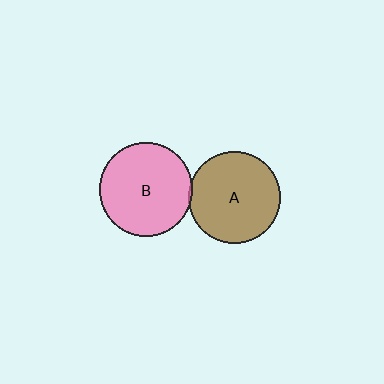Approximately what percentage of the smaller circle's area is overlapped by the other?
Approximately 5%.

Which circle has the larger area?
Circle B (pink).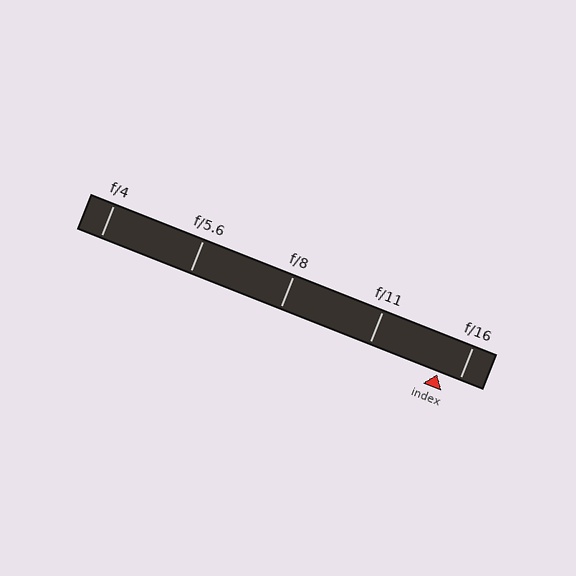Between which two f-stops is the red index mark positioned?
The index mark is between f/11 and f/16.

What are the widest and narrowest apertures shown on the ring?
The widest aperture shown is f/4 and the narrowest is f/16.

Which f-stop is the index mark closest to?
The index mark is closest to f/16.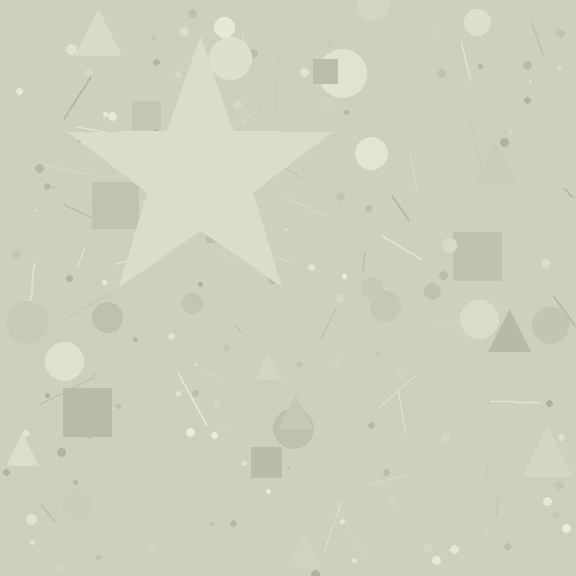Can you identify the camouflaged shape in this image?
The camouflaged shape is a star.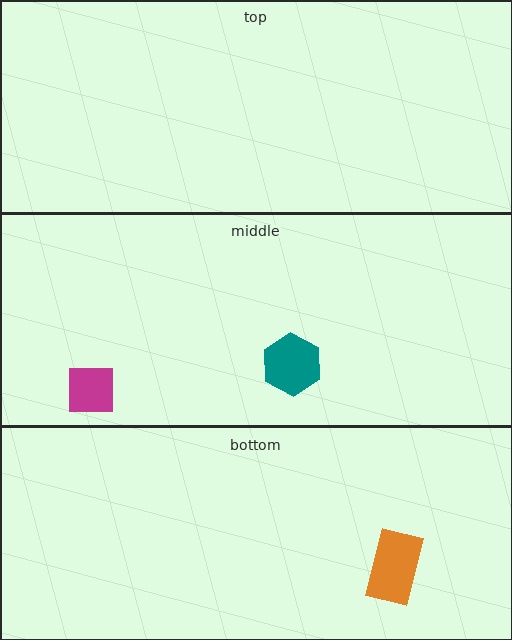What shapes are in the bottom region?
The orange rectangle.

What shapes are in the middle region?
The magenta square, the teal hexagon.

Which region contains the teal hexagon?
The middle region.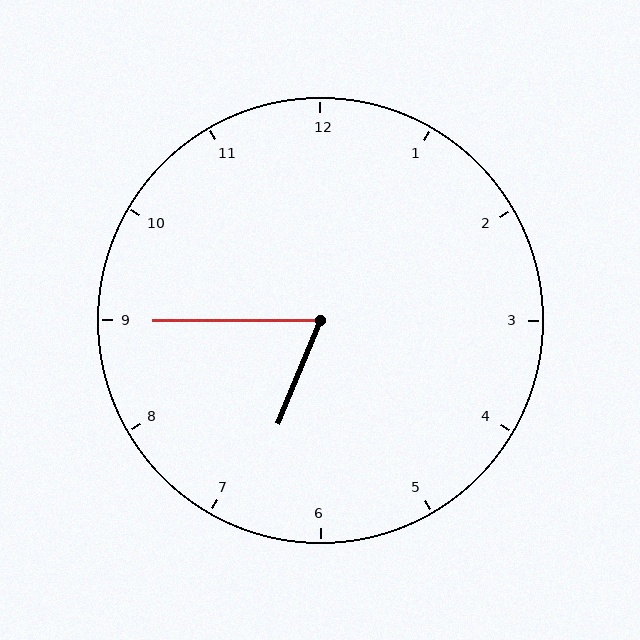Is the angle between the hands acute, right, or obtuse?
It is acute.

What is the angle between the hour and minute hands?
Approximately 68 degrees.